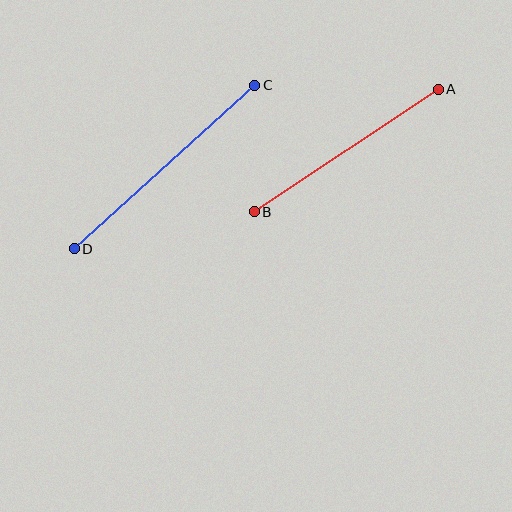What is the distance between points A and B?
The distance is approximately 221 pixels.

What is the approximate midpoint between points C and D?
The midpoint is at approximately (165, 167) pixels.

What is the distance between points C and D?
The distance is approximately 244 pixels.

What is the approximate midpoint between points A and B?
The midpoint is at approximately (346, 151) pixels.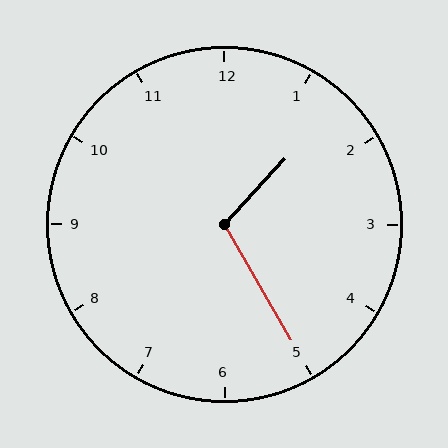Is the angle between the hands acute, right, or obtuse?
It is obtuse.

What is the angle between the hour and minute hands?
Approximately 108 degrees.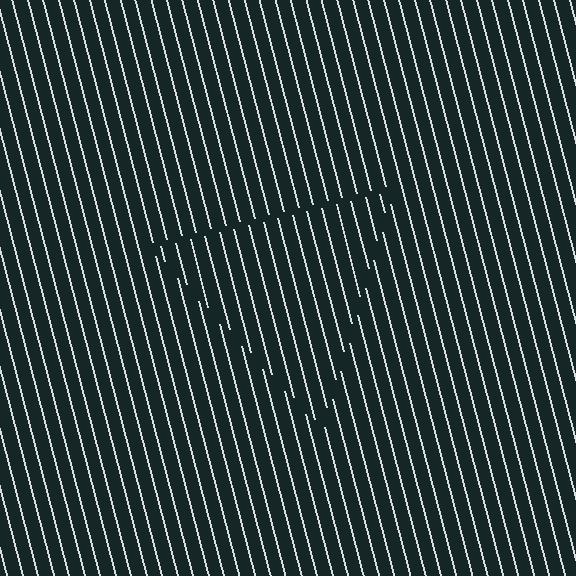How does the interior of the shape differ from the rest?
The interior of the shape contains the same grating, shifted by half a period — the contour is defined by the phase discontinuity where line-ends from the inner and outer gratings abut.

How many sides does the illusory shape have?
3 sides — the line-ends trace a triangle.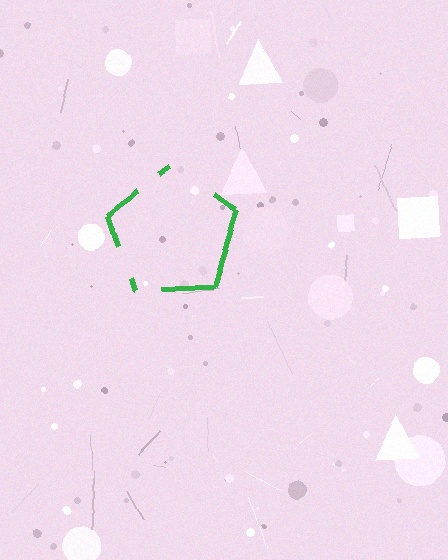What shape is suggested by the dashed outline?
The dashed outline suggests a pentagon.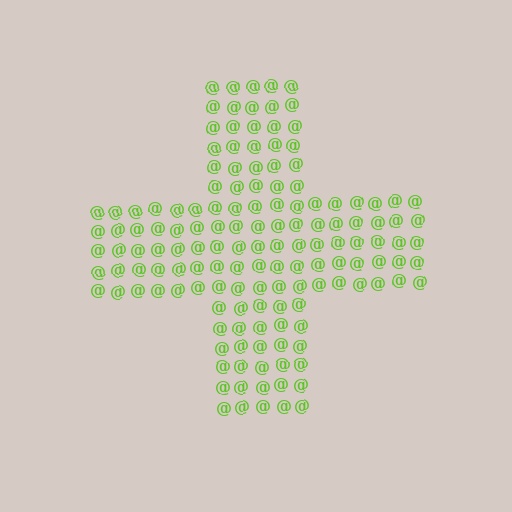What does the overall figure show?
The overall figure shows a cross.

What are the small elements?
The small elements are at signs.